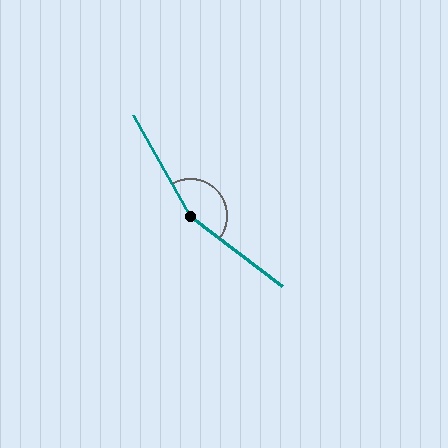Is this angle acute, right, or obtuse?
It is obtuse.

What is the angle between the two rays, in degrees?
Approximately 157 degrees.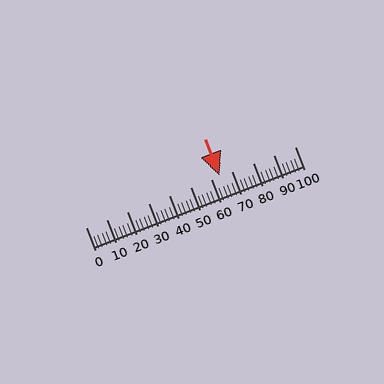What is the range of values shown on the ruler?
The ruler shows values from 0 to 100.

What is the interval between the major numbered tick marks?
The major tick marks are spaced 10 units apart.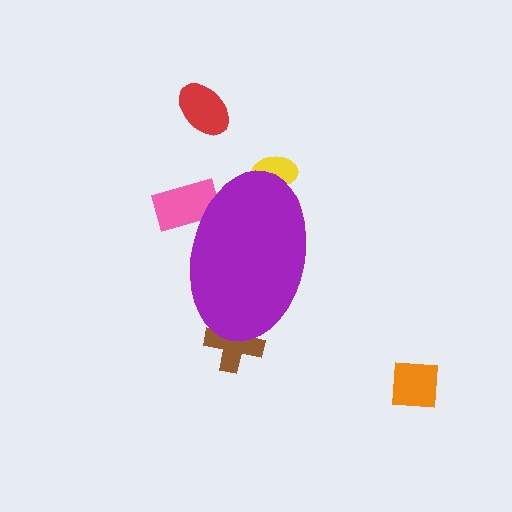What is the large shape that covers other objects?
A purple ellipse.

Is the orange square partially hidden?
No, the orange square is fully visible.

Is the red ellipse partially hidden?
No, the red ellipse is fully visible.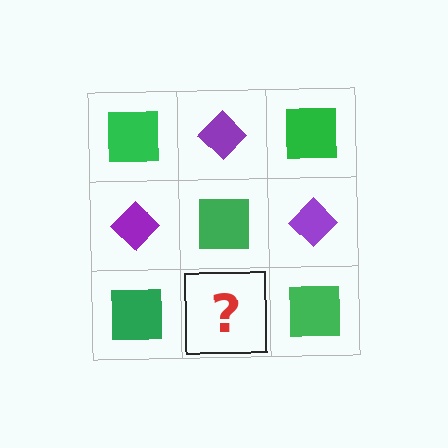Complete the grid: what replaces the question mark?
The question mark should be replaced with a purple diamond.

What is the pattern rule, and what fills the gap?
The rule is that it alternates green square and purple diamond in a checkerboard pattern. The gap should be filled with a purple diamond.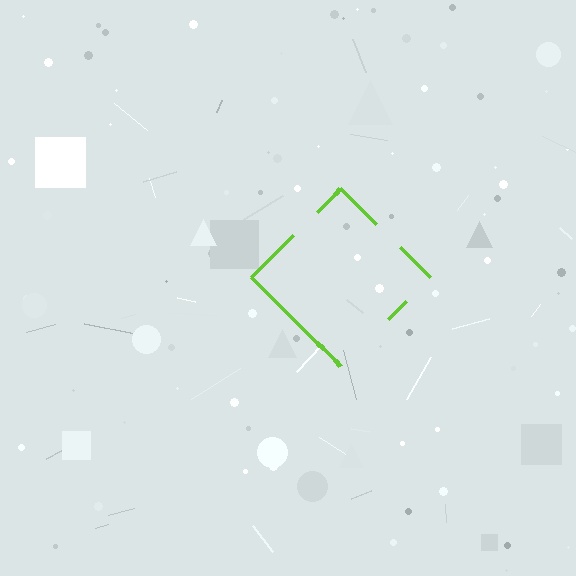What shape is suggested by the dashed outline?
The dashed outline suggests a diamond.